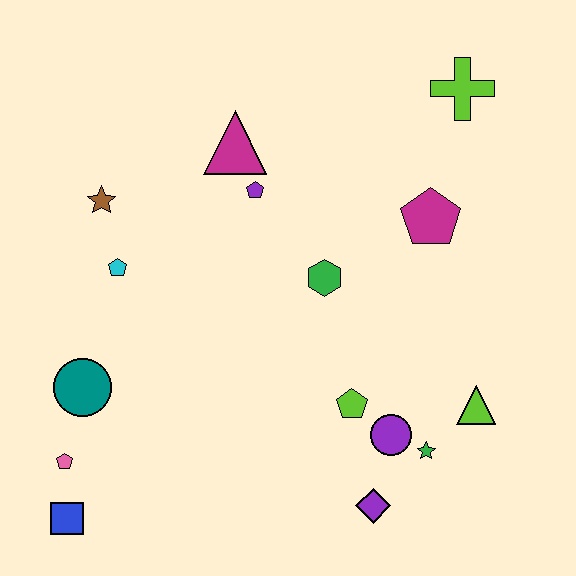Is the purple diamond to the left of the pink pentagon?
No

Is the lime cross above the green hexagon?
Yes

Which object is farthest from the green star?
The brown star is farthest from the green star.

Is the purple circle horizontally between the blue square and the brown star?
No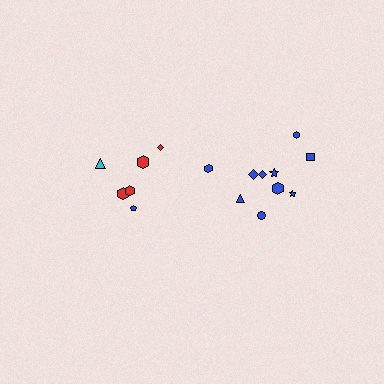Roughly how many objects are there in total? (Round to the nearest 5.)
Roughly 15 objects in total.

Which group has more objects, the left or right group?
The right group.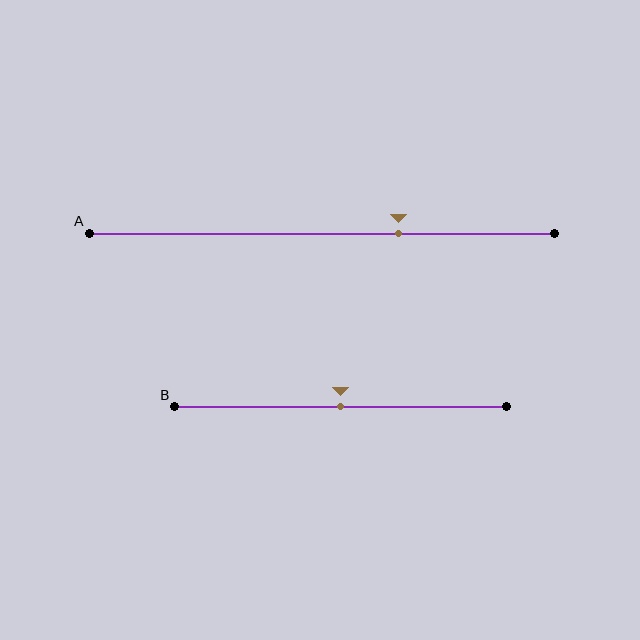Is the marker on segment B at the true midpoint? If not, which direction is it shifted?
Yes, the marker on segment B is at the true midpoint.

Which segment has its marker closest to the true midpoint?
Segment B has its marker closest to the true midpoint.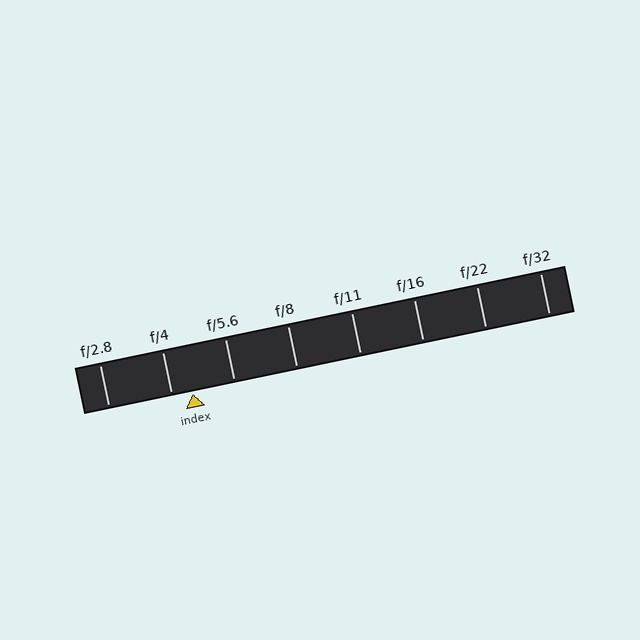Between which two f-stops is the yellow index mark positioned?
The index mark is between f/4 and f/5.6.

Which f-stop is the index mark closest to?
The index mark is closest to f/4.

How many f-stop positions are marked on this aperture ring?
There are 8 f-stop positions marked.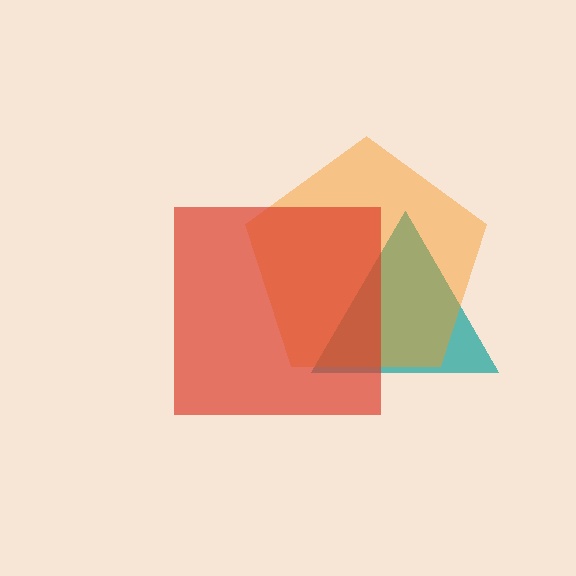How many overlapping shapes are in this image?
There are 3 overlapping shapes in the image.